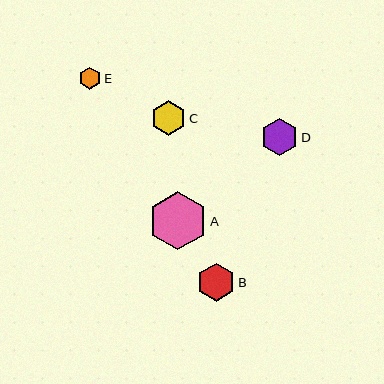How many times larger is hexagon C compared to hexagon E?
Hexagon C is approximately 1.6 times the size of hexagon E.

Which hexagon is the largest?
Hexagon A is the largest with a size of approximately 58 pixels.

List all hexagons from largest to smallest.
From largest to smallest: A, B, D, C, E.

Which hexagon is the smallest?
Hexagon E is the smallest with a size of approximately 22 pixels.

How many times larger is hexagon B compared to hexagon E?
Hexagon B is approximately 1.7 times the size of hexagon E.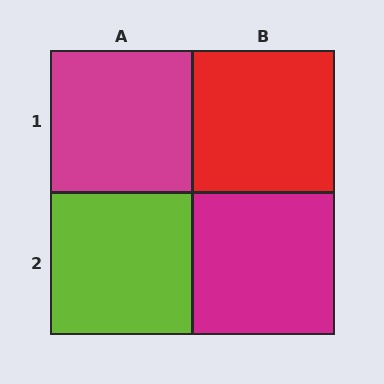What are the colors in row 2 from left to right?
Lime, magenta.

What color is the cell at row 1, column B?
Red.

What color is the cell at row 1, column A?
Magenta.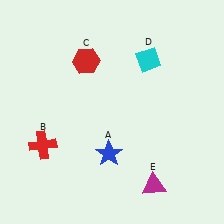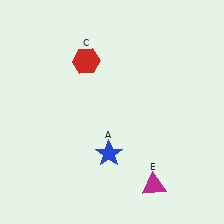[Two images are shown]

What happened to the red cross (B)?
The red cross (B) was removed in Image 2. It was in the bottom-left area of Image 1.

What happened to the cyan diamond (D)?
The cyan diamond (D) was removed in Image 2. It was in the top-right area of Image 1.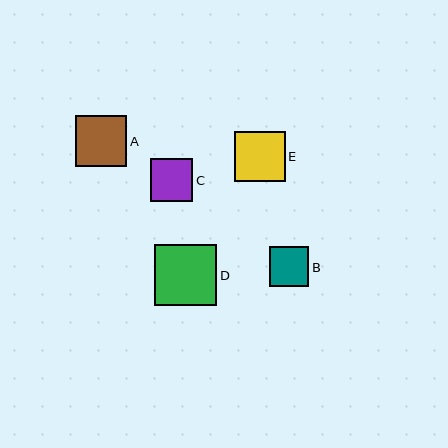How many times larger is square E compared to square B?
Square E is approximately 1.3 times the size of square B.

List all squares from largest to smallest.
From largest to smallest: D, A, E, C, B.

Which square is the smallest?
Square B is the smallest with a size of approximately 40 pixels.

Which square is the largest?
Square D is the largest with a size of approximately 62 pixels.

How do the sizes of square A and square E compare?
Square A and square E are approximately the same size.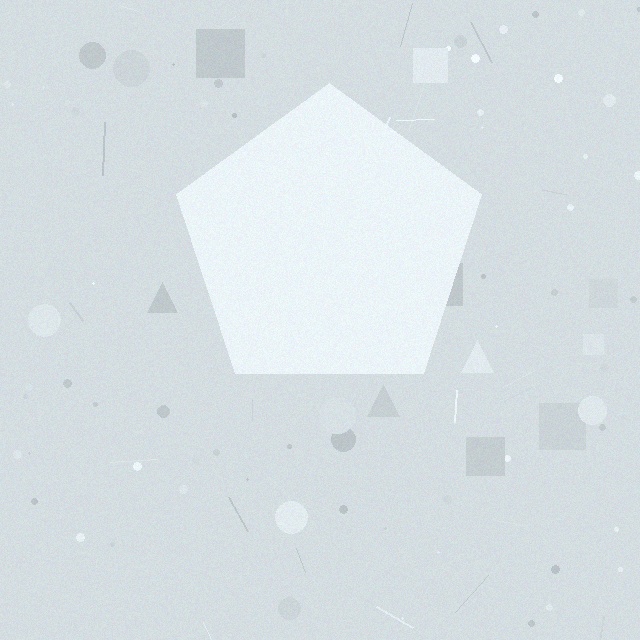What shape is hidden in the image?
A pentagon is hidden in the image.